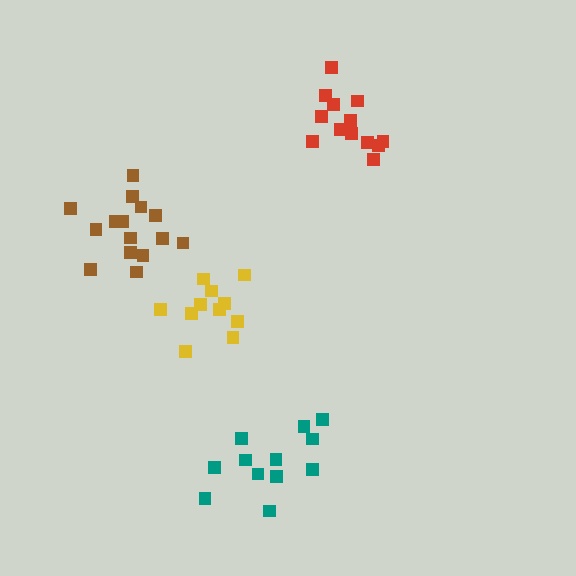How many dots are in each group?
Group 1: 15 dots, Group 2: 11 dots, Group 3: 13 dots, Group 4: 12 dots (51 total).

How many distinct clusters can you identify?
There are 4 distinct clusters.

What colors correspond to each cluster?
The clusters are colored: brown, yellow, red, teal.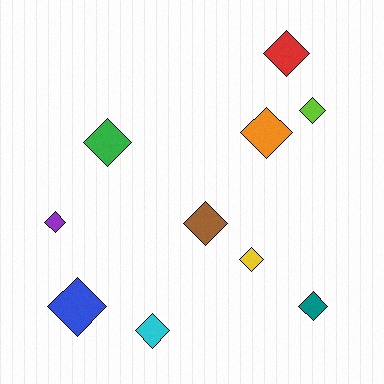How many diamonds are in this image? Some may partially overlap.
There are 10 diamonds.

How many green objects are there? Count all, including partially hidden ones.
There is 1 green object.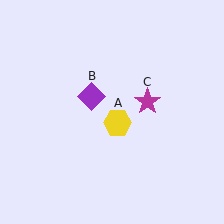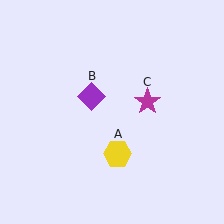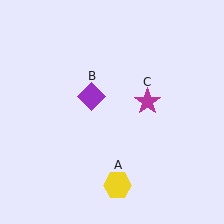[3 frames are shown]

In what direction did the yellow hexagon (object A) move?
The yellow hexagon (object A) moved down.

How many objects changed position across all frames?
1 object changed position: yellow hexagon (object A).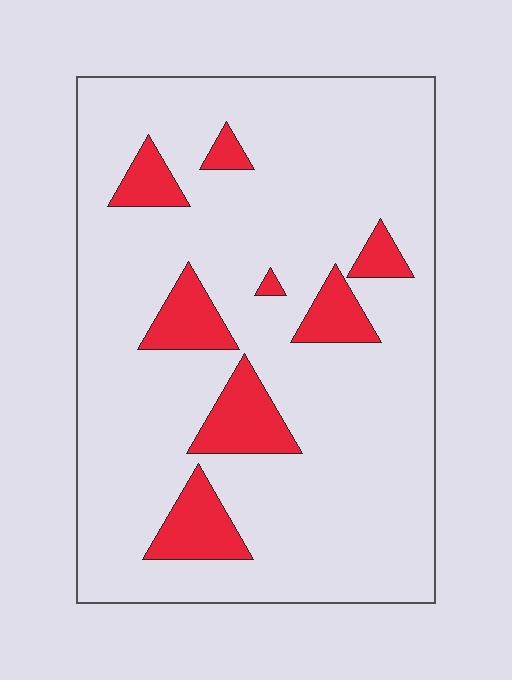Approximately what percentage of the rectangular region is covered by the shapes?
Approximately 15%.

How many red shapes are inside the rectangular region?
8.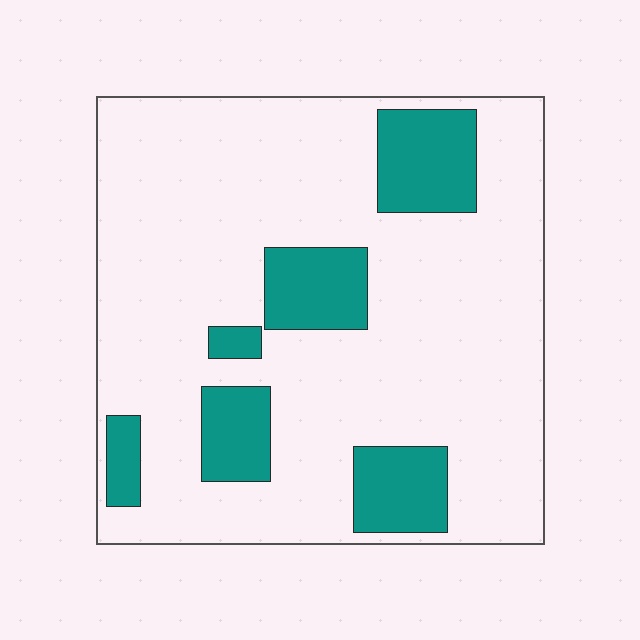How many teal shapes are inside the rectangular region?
6.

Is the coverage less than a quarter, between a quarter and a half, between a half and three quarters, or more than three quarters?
Less than a quarter.